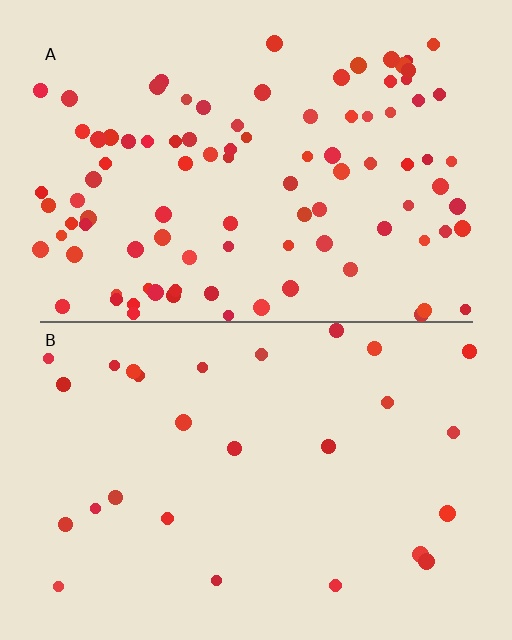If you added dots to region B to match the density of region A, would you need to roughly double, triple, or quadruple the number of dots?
Approximately quadruple.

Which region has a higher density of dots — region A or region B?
A (the top).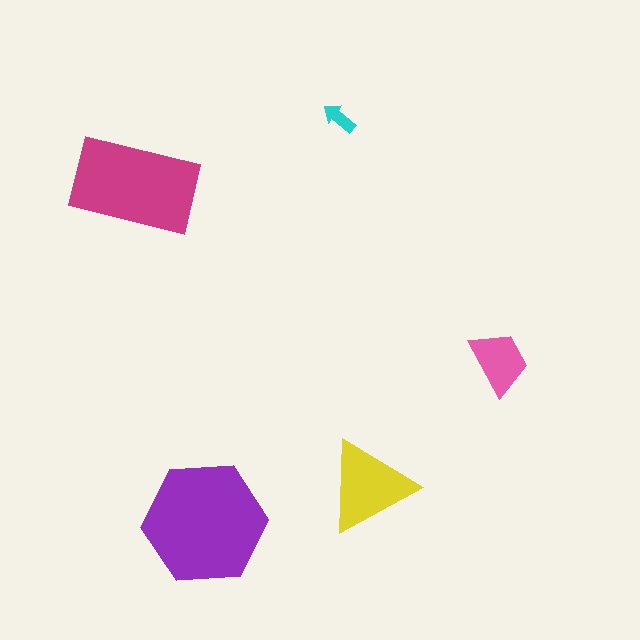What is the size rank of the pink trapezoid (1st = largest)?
4th.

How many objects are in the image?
There are 5 objects in the image.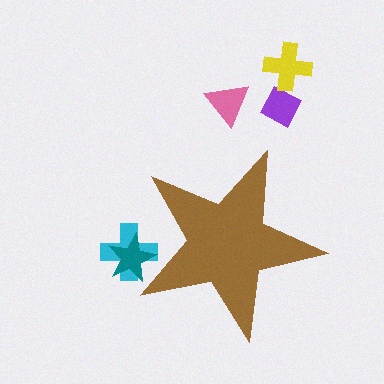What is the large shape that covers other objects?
A brown star.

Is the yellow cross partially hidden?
No, the yellow cross is fully visible.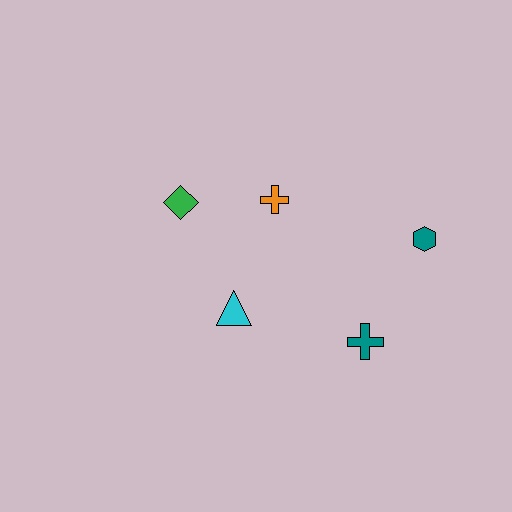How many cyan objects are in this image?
There is 1 cyan object.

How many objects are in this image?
There are 5 objects.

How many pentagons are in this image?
There are no pentagons.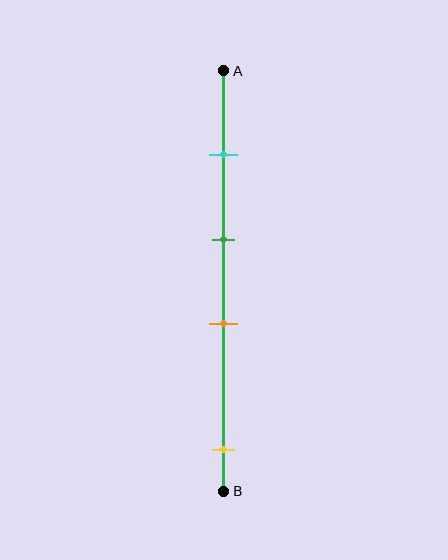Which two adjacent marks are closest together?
The green and orange marks are the closest adjacent pair.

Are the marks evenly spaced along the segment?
No, the marks are not evenly spaced.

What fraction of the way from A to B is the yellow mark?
The yellow mark is approximately 90% (0.9) of the way from A to B.